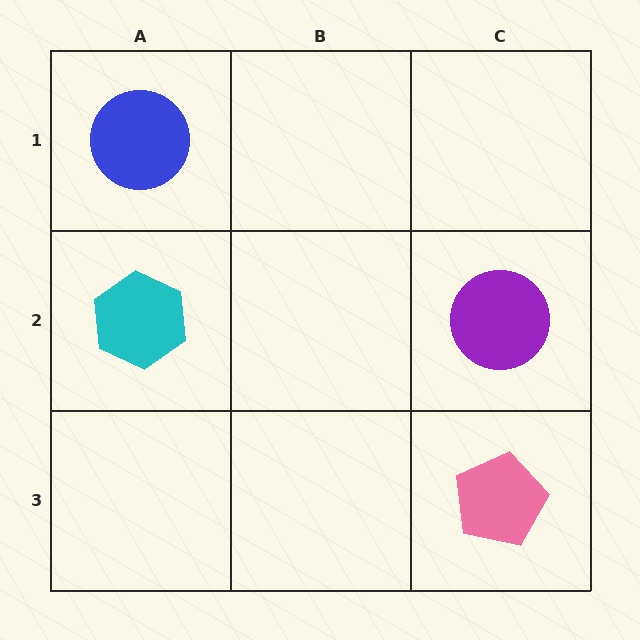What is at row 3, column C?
A pink pentagon.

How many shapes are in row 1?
1 shape.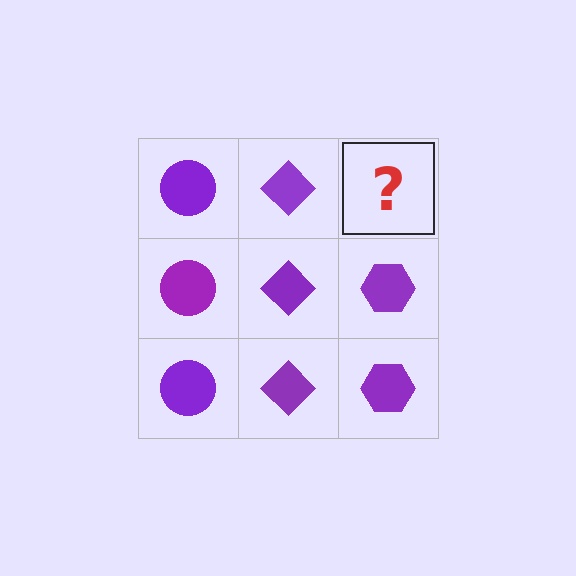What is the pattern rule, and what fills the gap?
The rule is that each column has a consistent shape. The gap should be filled with a purple hexagon.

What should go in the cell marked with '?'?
The missing cell should contain a purple hexagon.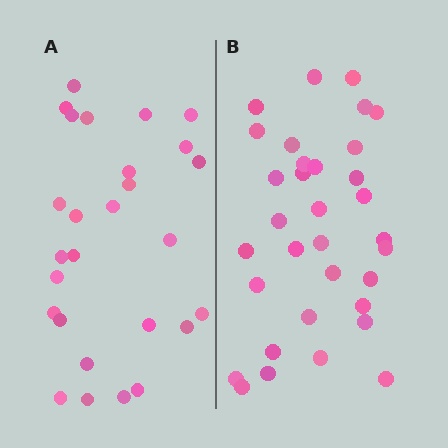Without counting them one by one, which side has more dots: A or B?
Region B (the right region) has more dots.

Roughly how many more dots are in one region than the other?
Region B has about 6 more dots than region A.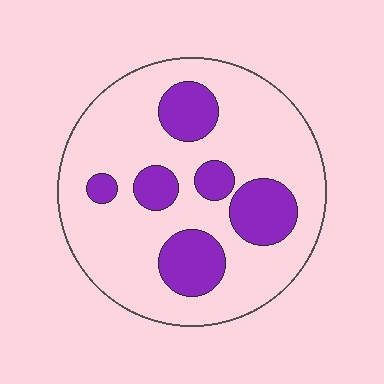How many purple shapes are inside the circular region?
6.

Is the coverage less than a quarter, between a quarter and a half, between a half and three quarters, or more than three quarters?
Less than a quarter.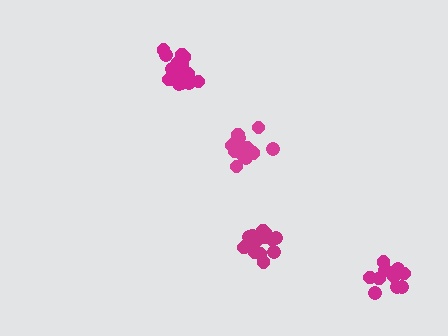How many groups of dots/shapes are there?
There are 4 groups.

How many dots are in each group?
Group 1: 15 dots, Group 2: 12 dots, Group 3: 18 dots, Group 4: 17 dots (62 total).